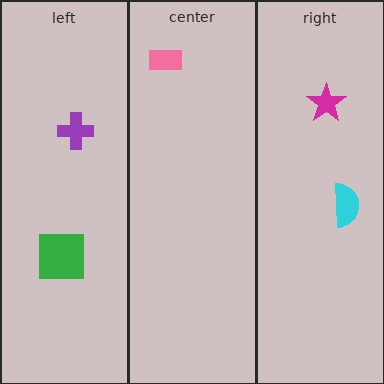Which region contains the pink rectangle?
The center region.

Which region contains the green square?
The left region.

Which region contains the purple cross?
The left region.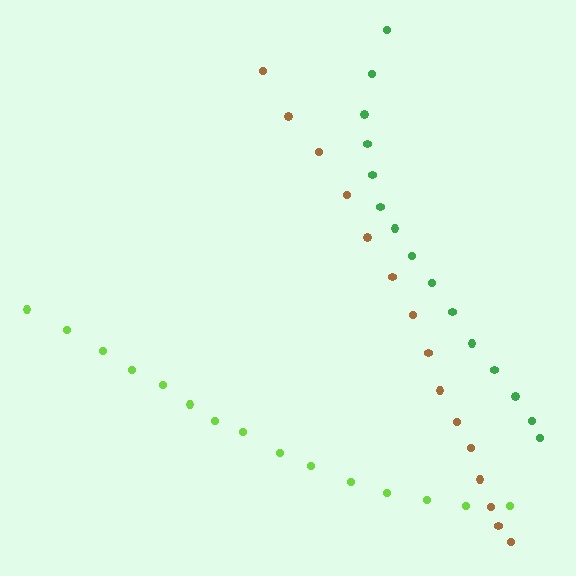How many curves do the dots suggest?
There are 3 distinct paths.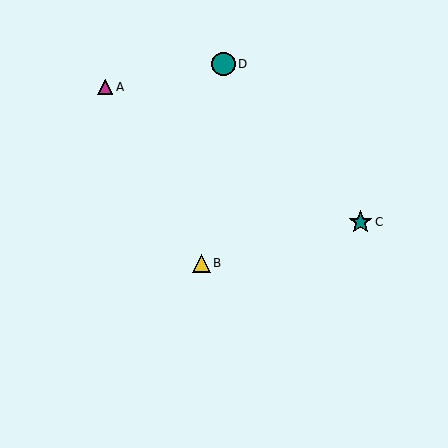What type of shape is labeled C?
Shape C is a teal star.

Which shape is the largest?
The teal circle (labeled D) is the largest.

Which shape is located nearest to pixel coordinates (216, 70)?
The teal circle (labeled D) at (223, 64) is nearest to that location.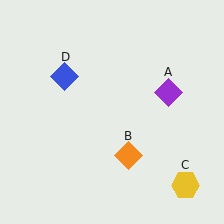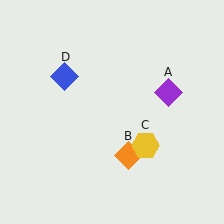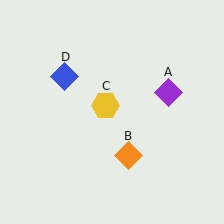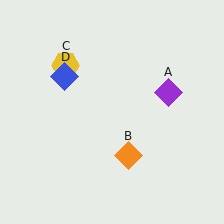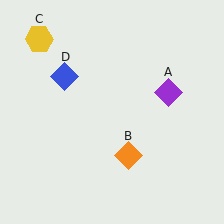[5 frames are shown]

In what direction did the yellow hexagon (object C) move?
The yellow hexagon (object C) moved up and to the left.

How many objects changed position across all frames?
1 object changed position: yellow hexagon (object C).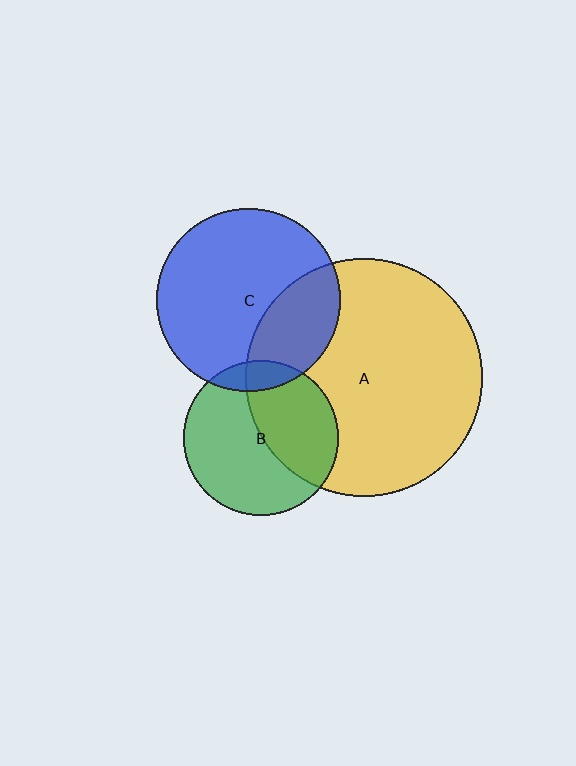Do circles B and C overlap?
Yes.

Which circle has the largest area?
Circle A (yellow).